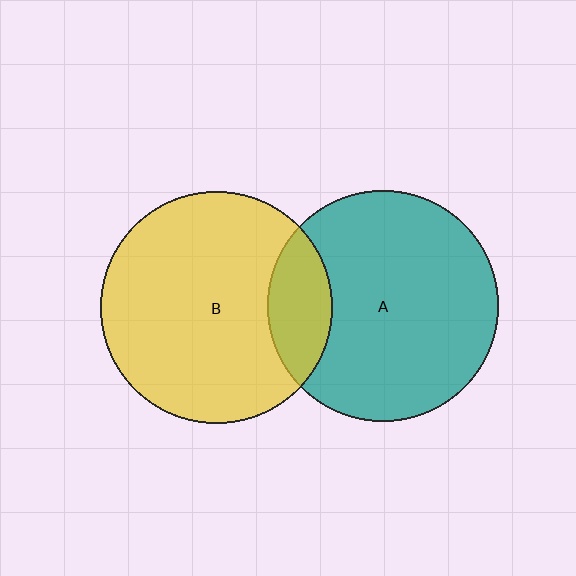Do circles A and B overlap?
Yes.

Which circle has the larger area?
Circle B (yellow).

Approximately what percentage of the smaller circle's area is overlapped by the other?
Approximately 15%.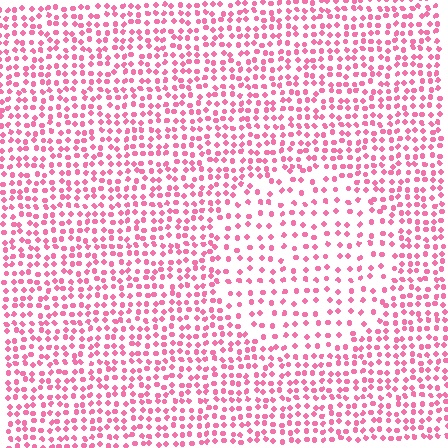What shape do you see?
I see a circle.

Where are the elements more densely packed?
The elements are more densely packed outside the circle boundary.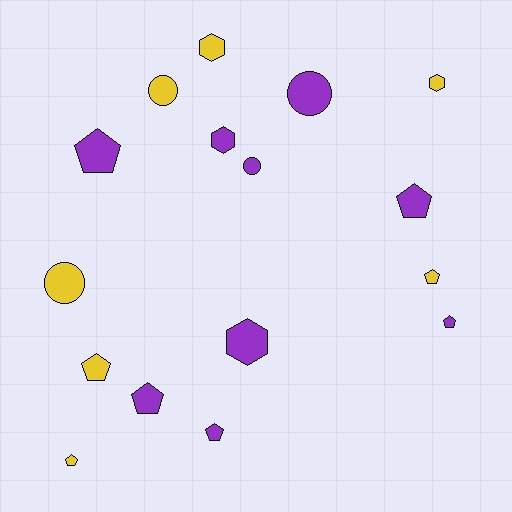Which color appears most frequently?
Purple, with 9 objects.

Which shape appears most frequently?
Pentagon, with 8 objects.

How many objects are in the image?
There are 16 objects.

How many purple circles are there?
There are 2 purple circles.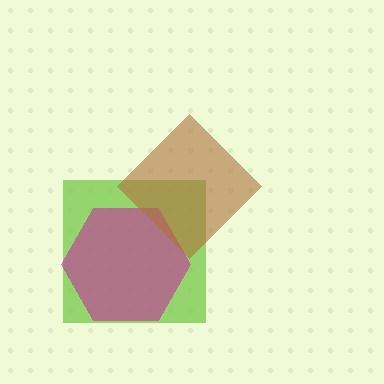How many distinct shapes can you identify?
There are 3 distinct shapes: a lime square, a magenta hexagon, a brown diamond.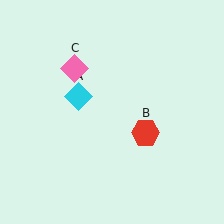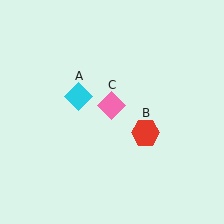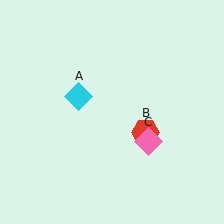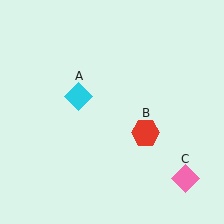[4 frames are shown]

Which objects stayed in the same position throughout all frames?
Cyan diamond (object A) and red hexagon (object B) remained stationary.